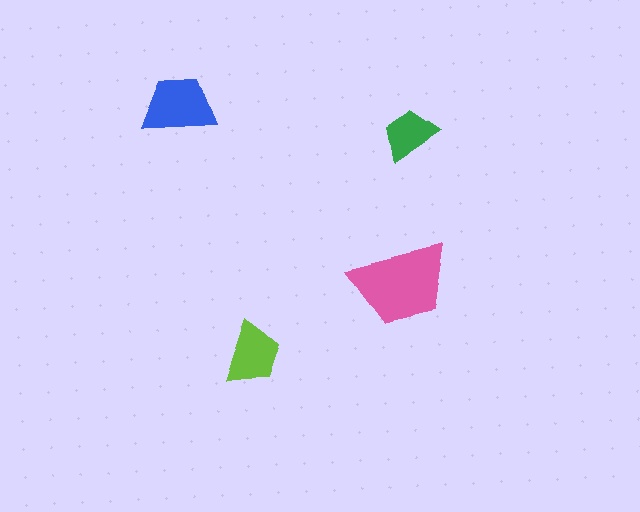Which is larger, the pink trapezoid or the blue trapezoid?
The pink one.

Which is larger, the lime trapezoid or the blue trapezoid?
The blue one.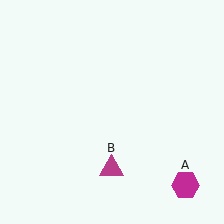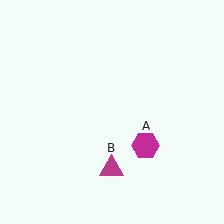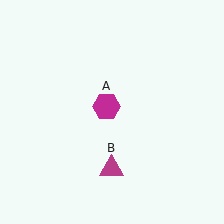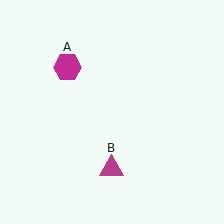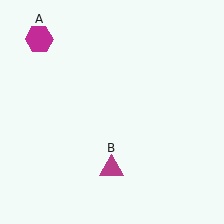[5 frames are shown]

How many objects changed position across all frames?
1 object changed position: magenta hexagon (object A).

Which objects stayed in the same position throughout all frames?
Magenta triangle (object B) remained stationary.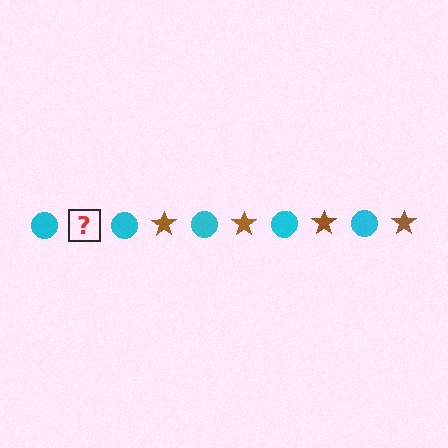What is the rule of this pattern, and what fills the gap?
The rule is that the pattern alternates between cyan circle and brown star. The gap should be filled with a brown star.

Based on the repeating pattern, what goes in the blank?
The blank should be a brown star.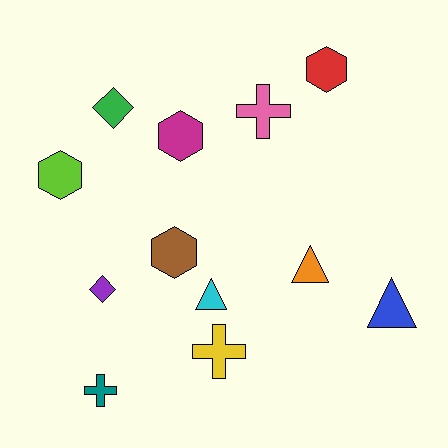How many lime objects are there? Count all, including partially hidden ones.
There is 1 lime object.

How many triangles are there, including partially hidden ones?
There are 3 triangles.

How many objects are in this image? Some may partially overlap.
There are 12 objects.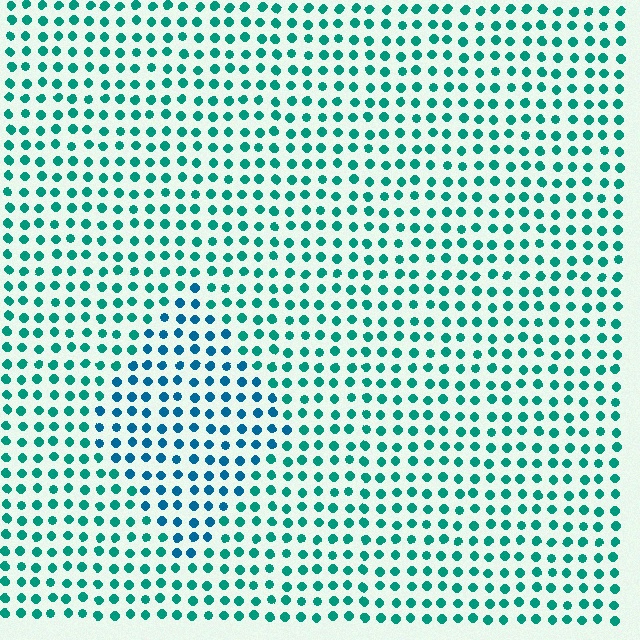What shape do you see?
I see a diamond.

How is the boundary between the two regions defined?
The boundary is defined purely by a slight shift in hue (about 30 degrees). Spacing, size, and orientation are identical on both sides.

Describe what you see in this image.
The image is filled with small teal elements in a uniform arrangement. A diamond-shaped region is visible where the elements are tinted to a slightly different hue, forming a subtle color boundary.